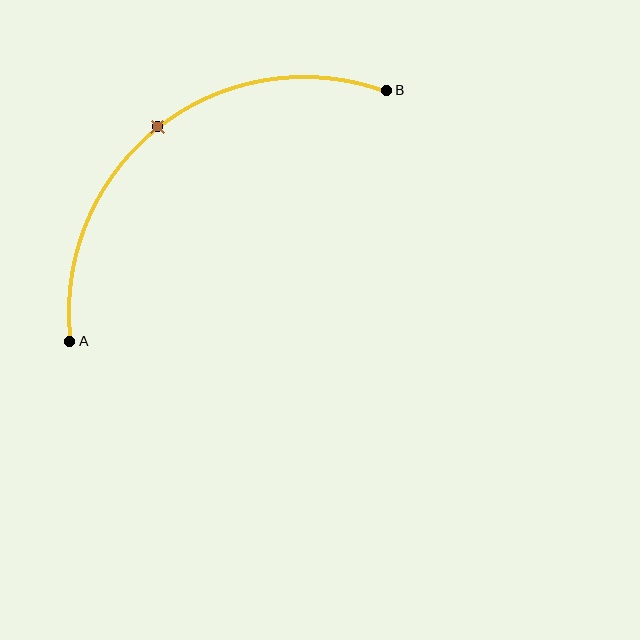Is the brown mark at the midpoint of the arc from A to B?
Yes. The brown mark lies on the arc at equal arc-length from both A and B — it is the arc midpoint.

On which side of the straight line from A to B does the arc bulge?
The arc bulges above and to the left of the straight line connecting A and B.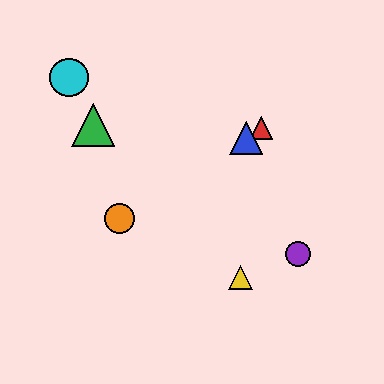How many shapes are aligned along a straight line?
3 shapes (the red triangle, the blue triangle, the orange circle) are aligned along a straight line.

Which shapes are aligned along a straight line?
The red triangle, the blue triangle, the orange circle are aligned along a straight line.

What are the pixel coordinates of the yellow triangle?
The yellow triangle is at (240, 278).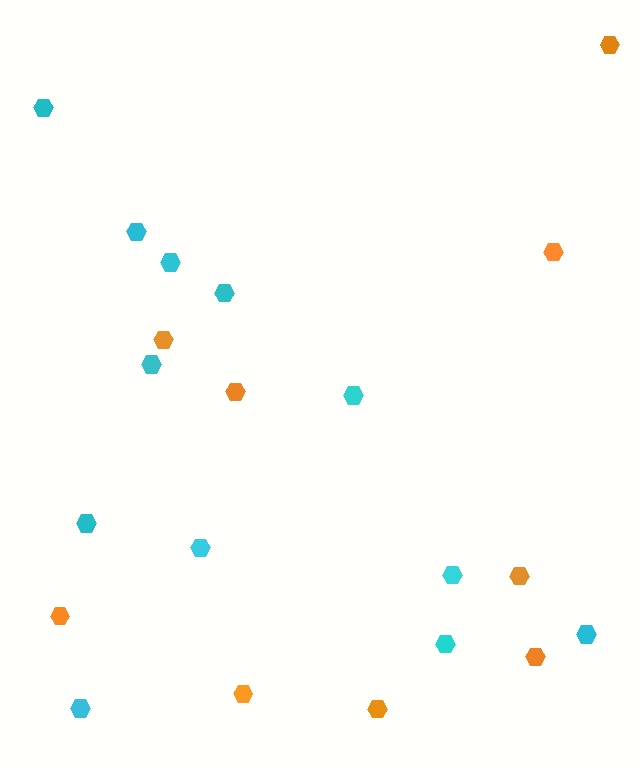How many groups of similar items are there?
There are 2 groups: one group of cyan hexagons (12) and one group of orange hexagons (9).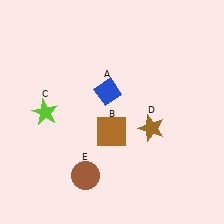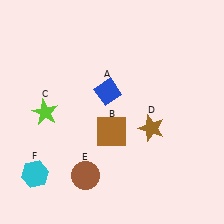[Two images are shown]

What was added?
A cyan hexagon (F) was added in Image 2.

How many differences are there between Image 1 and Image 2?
There is 1 difference between the two images.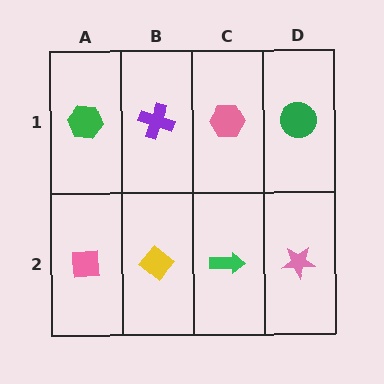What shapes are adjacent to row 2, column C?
A pink hexagon (row 1, column C), a yellow diamond (row 2, column B), a pink star (row 2, column D).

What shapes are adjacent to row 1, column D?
A pink star (row 2, column D), a pink hexagon (row 1, column C).